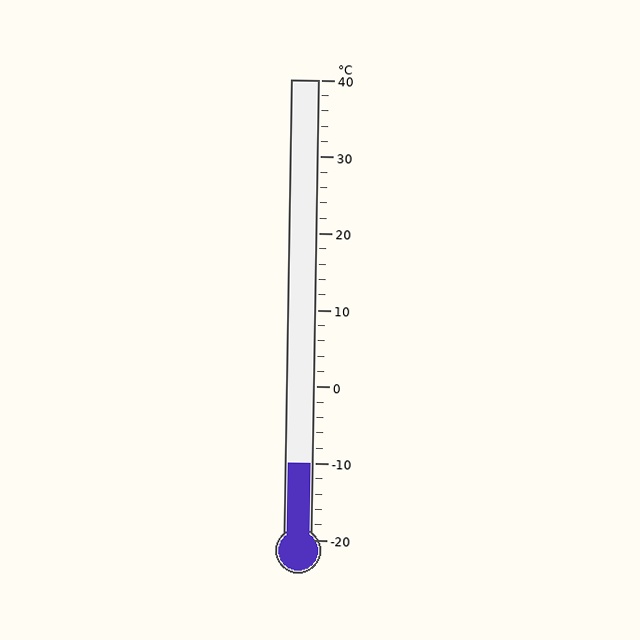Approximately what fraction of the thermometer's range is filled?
The thermometer is filled to approximately 15% of its range.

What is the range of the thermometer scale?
The thermometer scale ranges from -20°C to 40°C.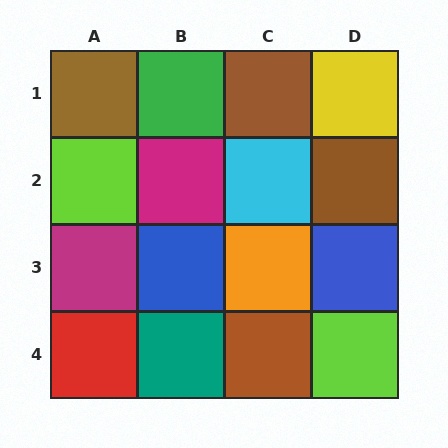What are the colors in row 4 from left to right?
Red, teal, brown, lime.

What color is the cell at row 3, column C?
Orange.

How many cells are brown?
4 cells are brown.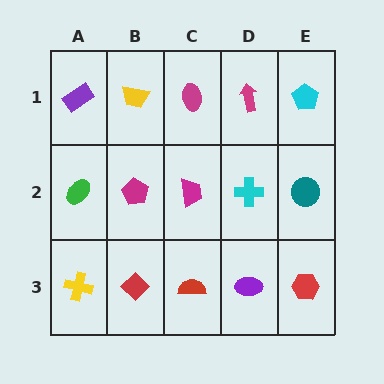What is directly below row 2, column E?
A red hexagon.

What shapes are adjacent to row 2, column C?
A magenta ellipse (row 1, column C), a red semicircle (row 3, column C), a magenta pentagon (row 2, column B), a cyan cross (row 2, column D).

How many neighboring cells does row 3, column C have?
3.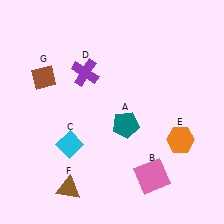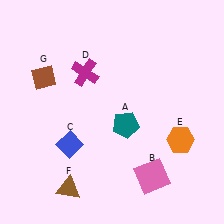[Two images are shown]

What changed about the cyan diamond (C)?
In Image 1, C is cyan. In Image 2, it changed to blue.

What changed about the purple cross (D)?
In Image 1, D is purple. In Image 2, it changed to magenta.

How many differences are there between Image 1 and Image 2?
There are 2 differences between the two images.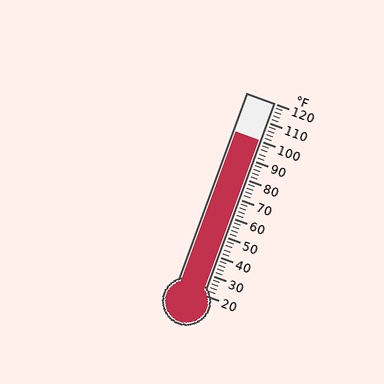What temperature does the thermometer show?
The thermometer shows approximately 100°F.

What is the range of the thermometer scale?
The thermometer scale ranges from 20°F to 120°F.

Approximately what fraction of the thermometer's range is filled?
The thermometer is filled to approximately 80% of its range.